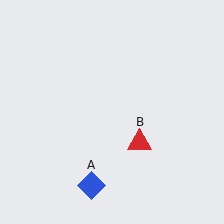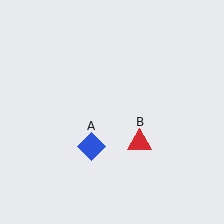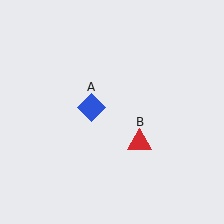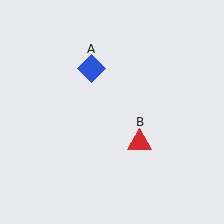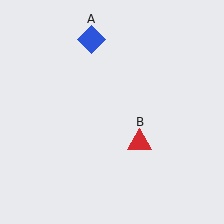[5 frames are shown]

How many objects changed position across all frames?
1 object changed position: blue diamond (object A).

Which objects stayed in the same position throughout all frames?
Red triangle (object B) remained stationary.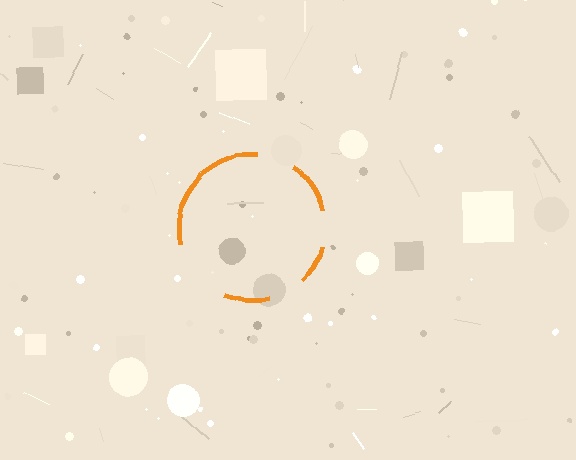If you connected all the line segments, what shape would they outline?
They would outline a circle.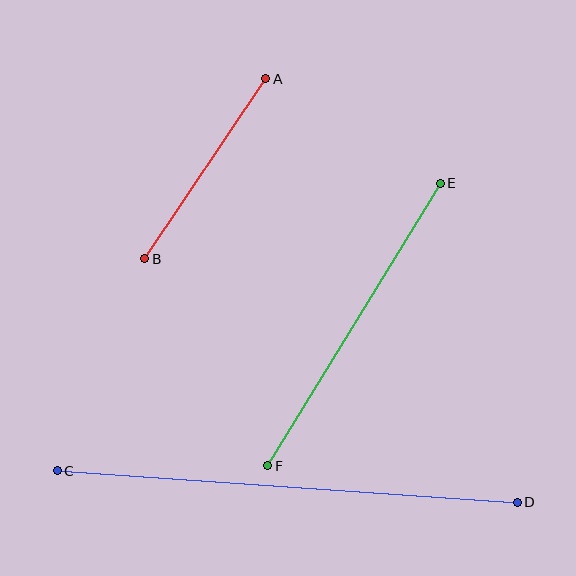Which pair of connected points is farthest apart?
Points C and D are farthest apart.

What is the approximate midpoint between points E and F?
The midpoint is at approximately (354, 324) pixels.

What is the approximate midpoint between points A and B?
The midpoint is at approximately (205, 169) pixels.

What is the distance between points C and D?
The distance is approximately 461 pixels.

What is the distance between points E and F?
The distance is approximately 331 pixels.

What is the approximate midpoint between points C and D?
The midpoint is at approximately (287, 487) pixels.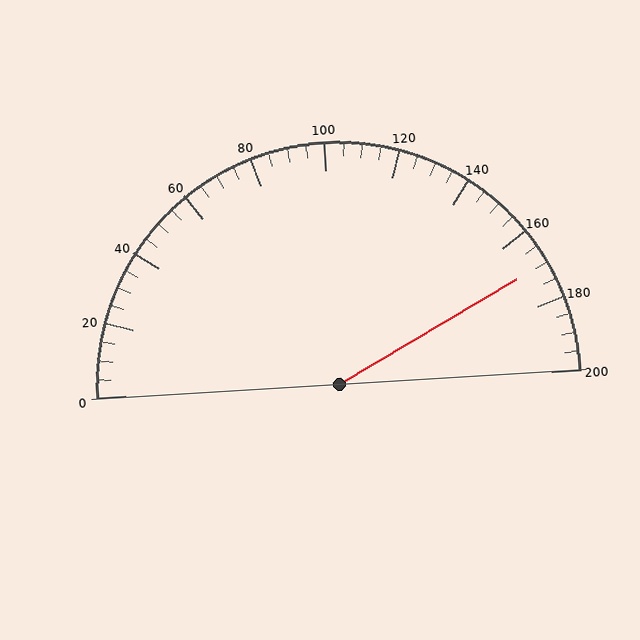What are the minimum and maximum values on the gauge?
The gauge ranges from 0 to 200.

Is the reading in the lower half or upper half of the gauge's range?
The reading is in the upper half of the range (0 to 200).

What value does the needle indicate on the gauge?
The needle indicates approximately 170.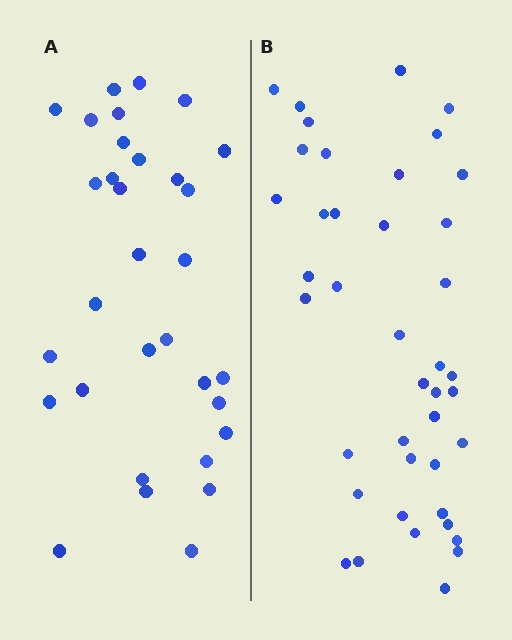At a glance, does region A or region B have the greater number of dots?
Region B (the right region) has more dots.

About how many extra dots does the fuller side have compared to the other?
Region B has roughly 8 or so more dots than region A.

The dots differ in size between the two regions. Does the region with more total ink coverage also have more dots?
No. Region A has more total ink coverage because its dots are larger, but region B actually contains more individual dots. Total area can be misleading — the number of items is what matters here.